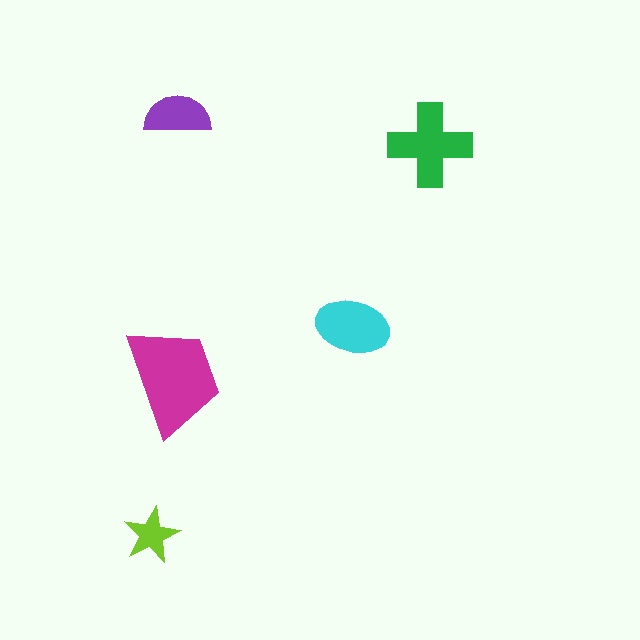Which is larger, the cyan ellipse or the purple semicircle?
The cyan ellipse.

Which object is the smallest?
The lime star.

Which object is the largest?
The magenta trapezoid.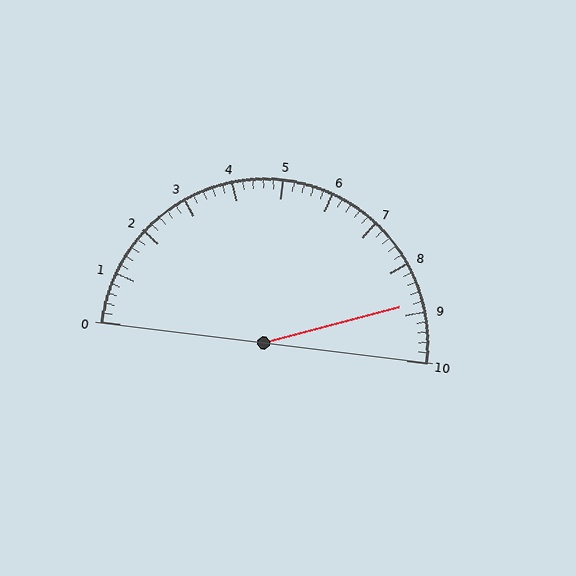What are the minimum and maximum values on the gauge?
The gauge ranges from 0 to 10.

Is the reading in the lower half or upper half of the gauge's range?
The reading is in the upper half of the range (0 to 10).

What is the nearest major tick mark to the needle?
The nearest major tick mark is 9.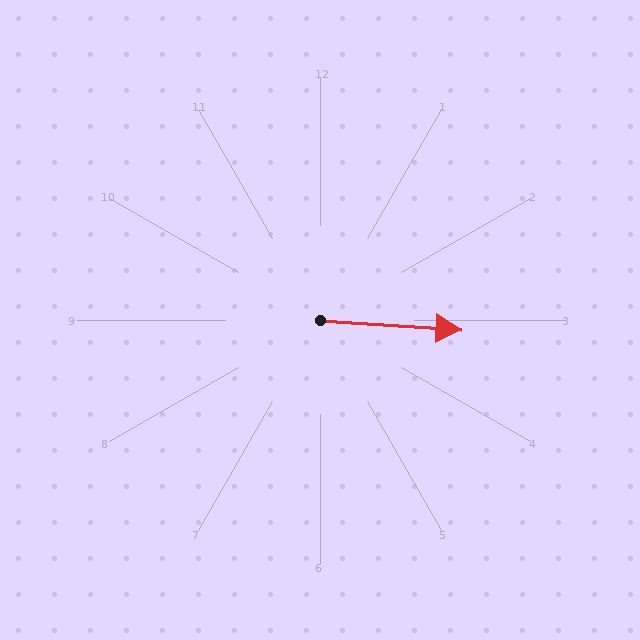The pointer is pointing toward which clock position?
Roughly 3 o'clock.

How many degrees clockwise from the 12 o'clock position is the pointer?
Approximately 94 degrees.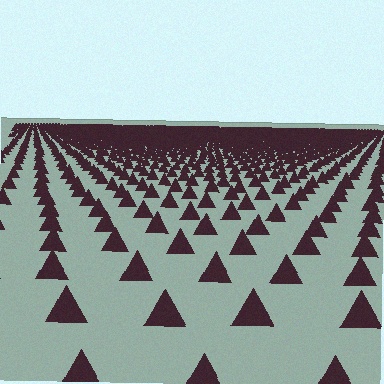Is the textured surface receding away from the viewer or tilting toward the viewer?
The surface is receding away from the viewer. Texture elements get smaller and denser toward the top.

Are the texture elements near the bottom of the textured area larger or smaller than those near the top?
Larger. Near the bottom, elements are closer to the viewer and appear at a bigger on-screen size.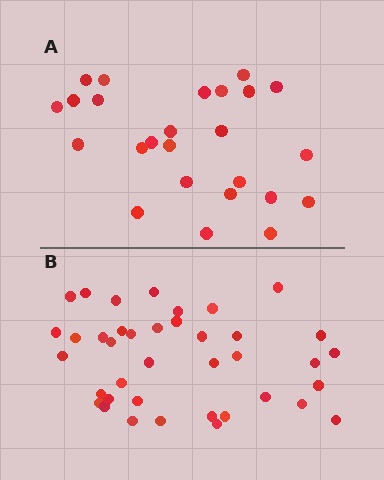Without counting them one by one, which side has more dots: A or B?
Region B (the bottom region) has more dots.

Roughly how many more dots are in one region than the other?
Region B has approximately 15 more dots than region A.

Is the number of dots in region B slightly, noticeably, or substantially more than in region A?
Region B has substantially more. The ratio is roughly 1.6 to 1.